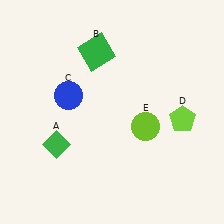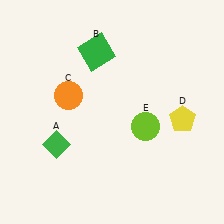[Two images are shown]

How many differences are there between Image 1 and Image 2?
There are 2 differences between the two images.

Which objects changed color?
C changed from blue to orange. D changed from lime to yellow.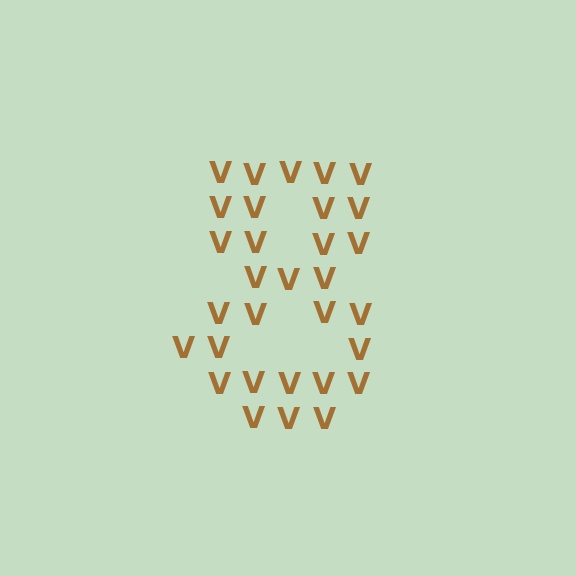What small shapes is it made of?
It is made of small letter V's.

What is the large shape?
The large shape is the digit 8.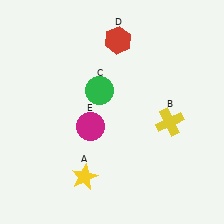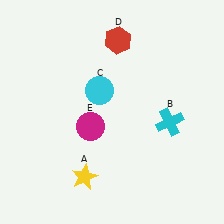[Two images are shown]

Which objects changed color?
B changed from yellow to cyan. C changed from green to cyan.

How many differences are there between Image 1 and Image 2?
There are 2 differences between the two images.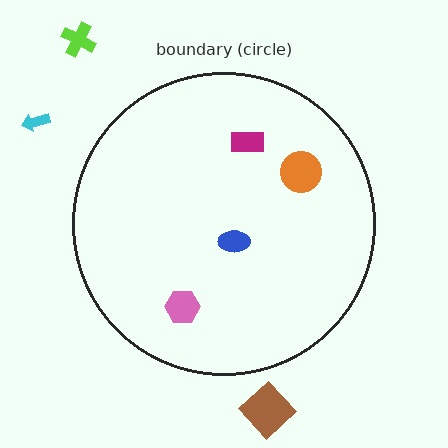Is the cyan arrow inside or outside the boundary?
Outside.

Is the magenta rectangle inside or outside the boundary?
Inside.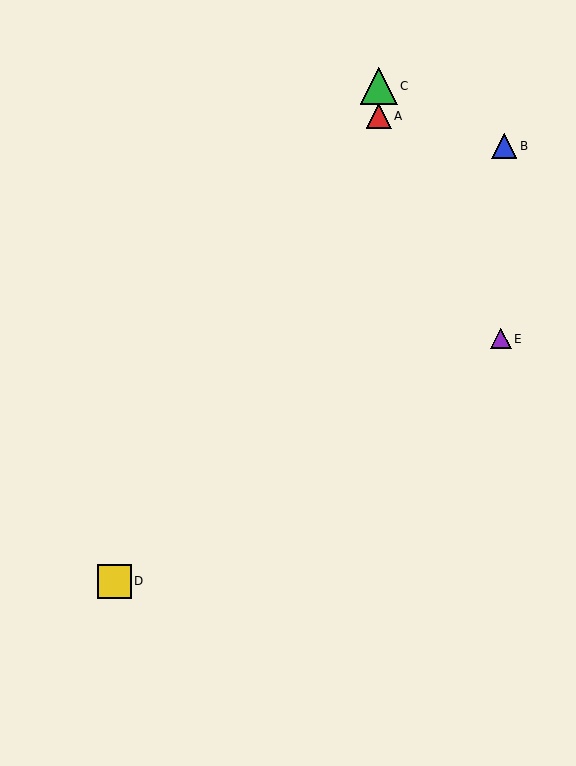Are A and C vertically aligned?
Yes, both are at x≈379.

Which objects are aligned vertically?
Objects A, C are aligned vertically.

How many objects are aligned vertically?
2 objects (A, C) are aligned vertically.